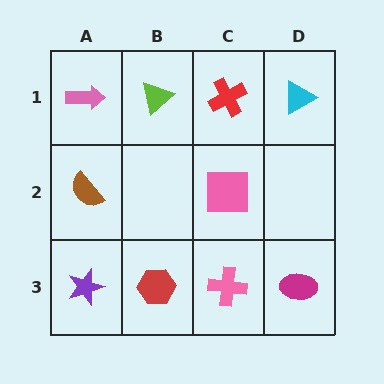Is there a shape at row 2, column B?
No, that cell is empty.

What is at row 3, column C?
A pink cross.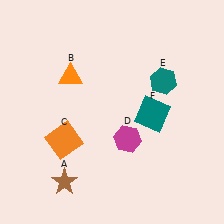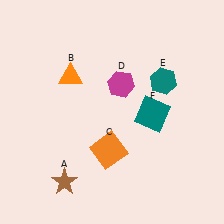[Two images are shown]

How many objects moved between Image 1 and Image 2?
2 objects moved between the two images.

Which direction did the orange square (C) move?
The orange square (C) moved right.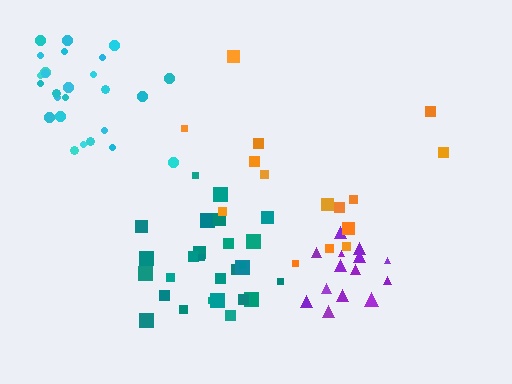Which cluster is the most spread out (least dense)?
Orange.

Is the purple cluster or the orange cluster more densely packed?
Purple.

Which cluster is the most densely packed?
Purple.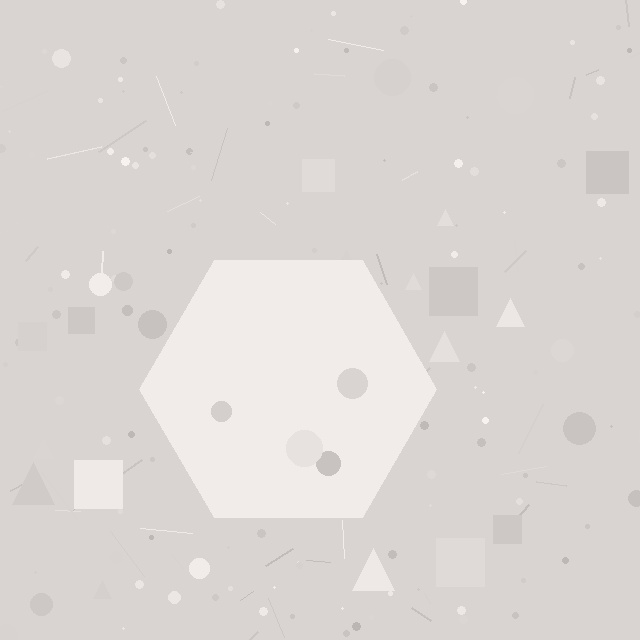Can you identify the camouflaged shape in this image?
The camouflaged shape is a hexagon.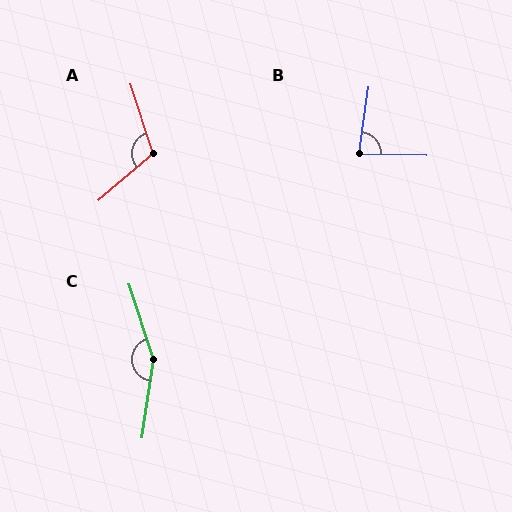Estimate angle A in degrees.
Approximately 113 degrees.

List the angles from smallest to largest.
B (84°), A (113°), C (154°).